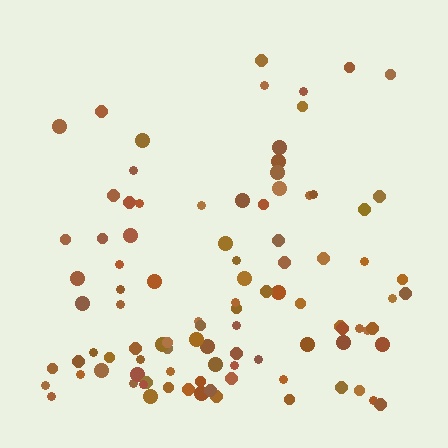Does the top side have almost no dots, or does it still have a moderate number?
Still a moderate number, just noticeably fewer than the bottom.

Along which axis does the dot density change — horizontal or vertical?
Vertical.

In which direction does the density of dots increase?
From top to bottom, with the bottom side densest.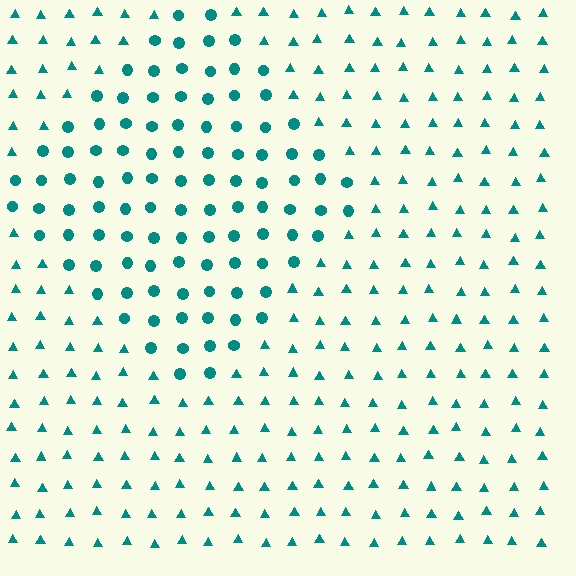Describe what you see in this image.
The image is filled with small teal elements arranged in a uniform grid. A diamond-shaped region contains circles, while the surrounding area contains triangles. The boundary is defined purely by the change in element shape.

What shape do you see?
I see a diamond.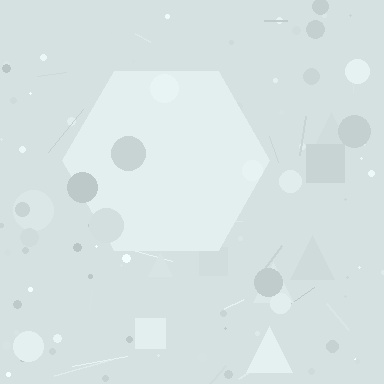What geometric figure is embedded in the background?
A hexagon is embedded in the background.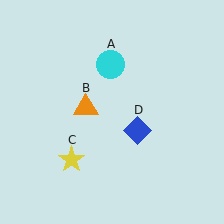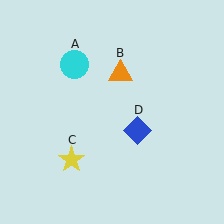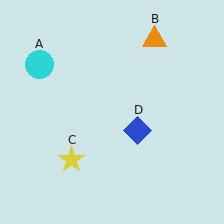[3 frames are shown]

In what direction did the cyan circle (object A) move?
The cyan circle (object A) moved left.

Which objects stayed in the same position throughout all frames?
Yellow star (object C) and blue diamond (object D) remained stationary.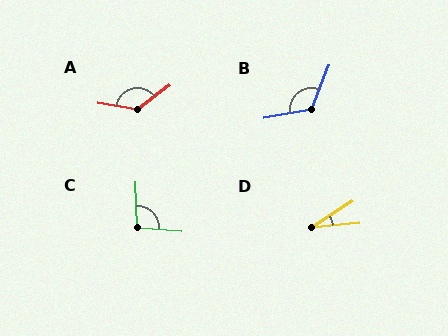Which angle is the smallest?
D, at approximately 27 degrees.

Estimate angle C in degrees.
Approximately 97 degrees.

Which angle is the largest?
A, at approximately 135 degrees.